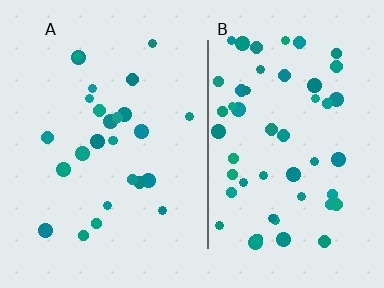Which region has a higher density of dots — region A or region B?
B (the right).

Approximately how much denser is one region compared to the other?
Approximately 2.1× — region B over region A.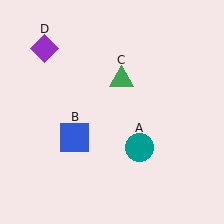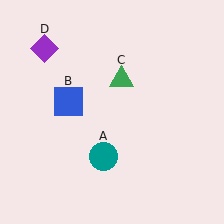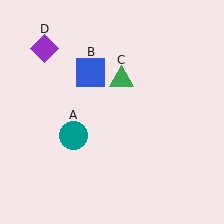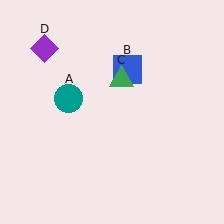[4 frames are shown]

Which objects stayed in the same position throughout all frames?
Green triangle (object C) and purple diamond (object D) remained stationary.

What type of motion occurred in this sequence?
The teal circle (object A), blue square (object B) rotated clockwise around the center of the scene.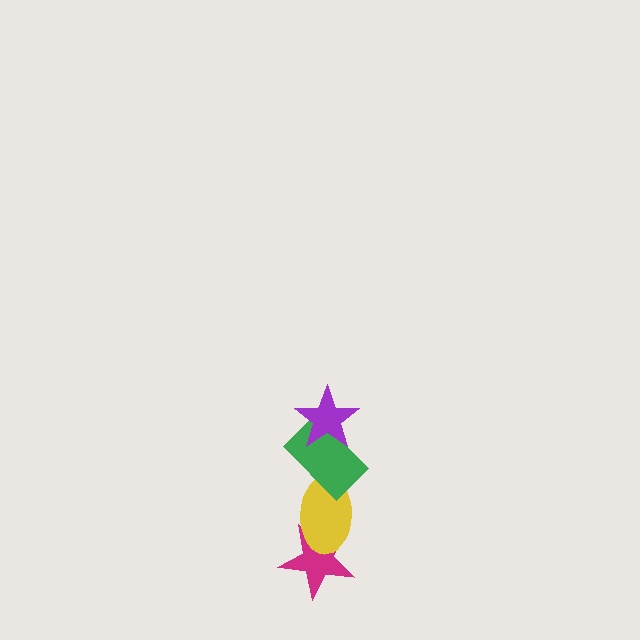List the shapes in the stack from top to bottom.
From top to bottom: the purple star, the green rectangle, the yellow ellipse, the magenta star.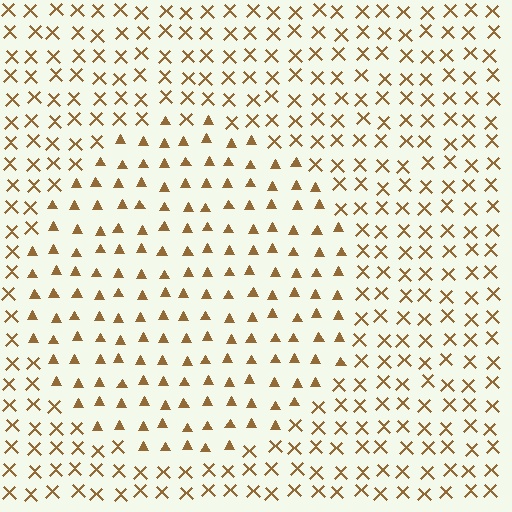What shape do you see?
I see a circle.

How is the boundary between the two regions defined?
The boundary is defined by a change in element shape: triangles inside vs. X marks outside. All elements share the same color and spacing.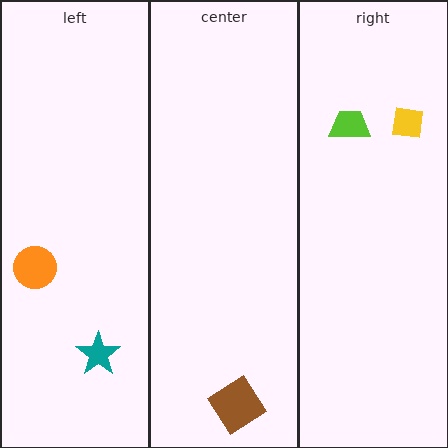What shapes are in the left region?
The orange circle, the teal star.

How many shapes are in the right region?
2.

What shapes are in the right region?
The lime trapezoid, the yellow square.